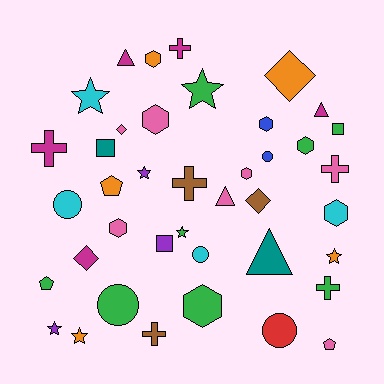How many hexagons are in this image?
There are 8 hexagons.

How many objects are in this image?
There are 40 objects.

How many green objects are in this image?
There are 8 green objects.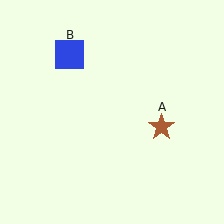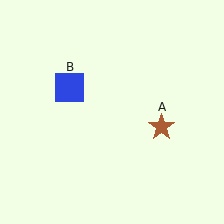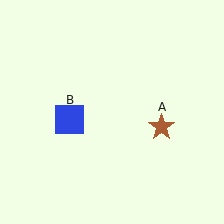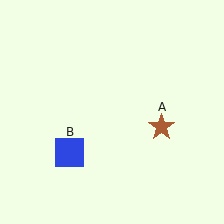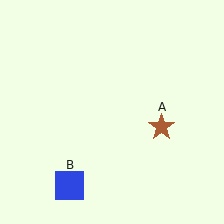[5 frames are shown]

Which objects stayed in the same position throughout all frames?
Brown star (object A) remained stationary.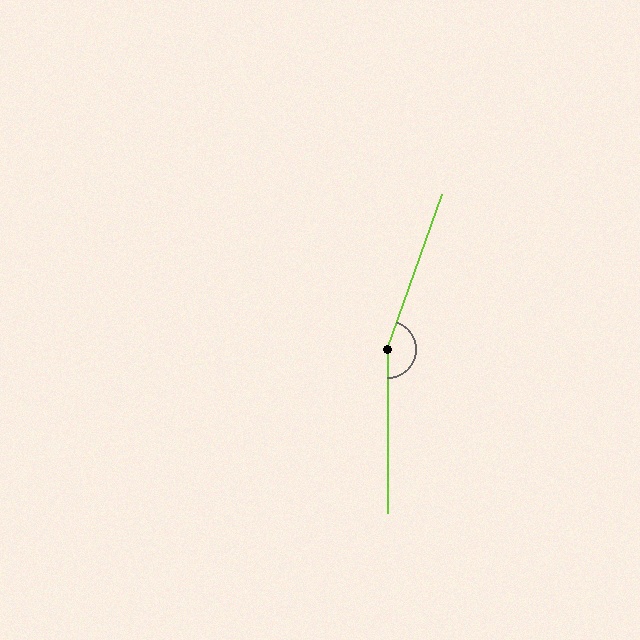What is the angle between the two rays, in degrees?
Approximately 160 degrees.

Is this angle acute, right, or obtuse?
It is obtuse.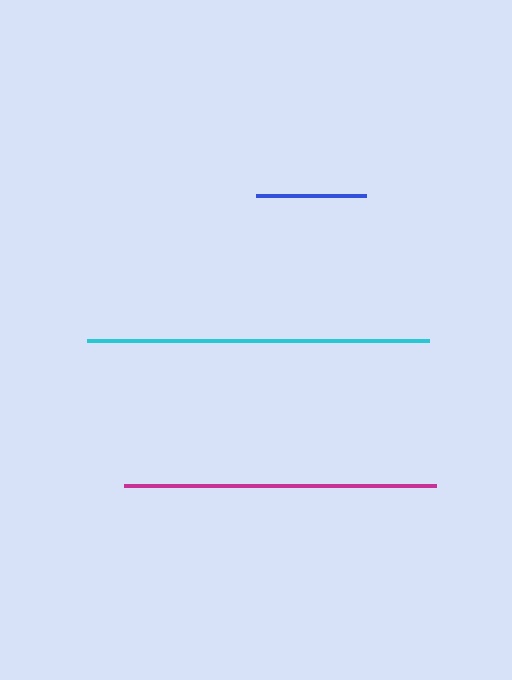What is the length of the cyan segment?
The cyan segment is approximately 342 pixels long.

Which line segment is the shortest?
The blue line is the shortest at approximately 109 pixels.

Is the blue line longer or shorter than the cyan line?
The cyan line is longer than the blue line.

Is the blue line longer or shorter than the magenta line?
The magenta line is longer than the blue line.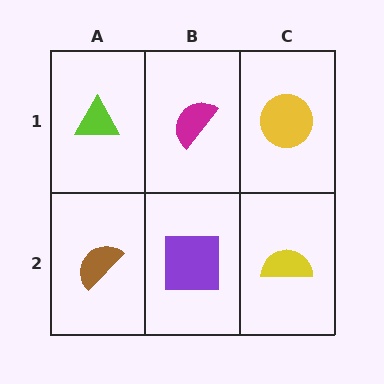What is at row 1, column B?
A magenta semicircle.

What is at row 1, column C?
A yellow circle.